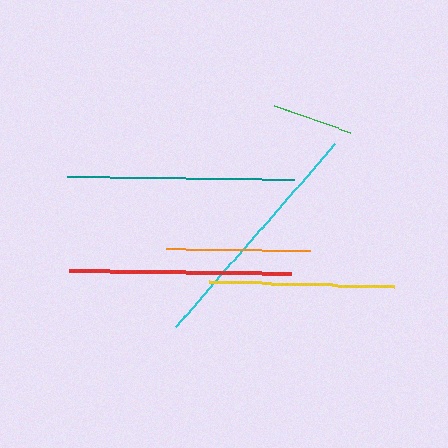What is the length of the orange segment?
The orange segment is approximately 145 pixels long.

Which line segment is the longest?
The cyan line is the longest at approximately 242 pixels.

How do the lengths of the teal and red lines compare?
The teal and red lines are approximately the same length.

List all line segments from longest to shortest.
From longest to shortest: cyan, teal, red, yellow, orange, green.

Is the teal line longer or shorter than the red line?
The teal line is longer than the red line.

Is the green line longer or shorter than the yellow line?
The yellow line is longer than the green line.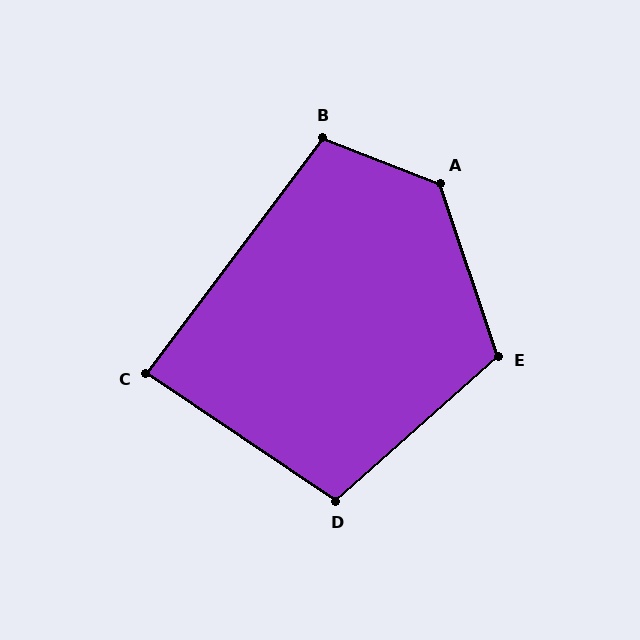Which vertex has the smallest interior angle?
C, at approximately 87 degrees.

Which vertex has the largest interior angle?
A, at approximately 130 degrees.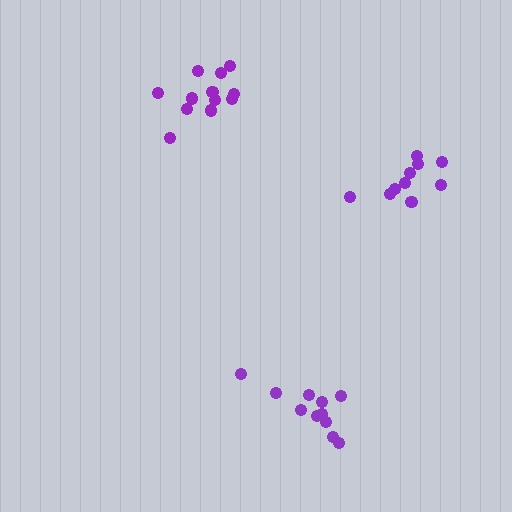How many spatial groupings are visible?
There are 3 spatial groupings.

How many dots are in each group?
Group 1: 10 dots, Group 2: 12 dots, Group 3: 11 dots (33 total).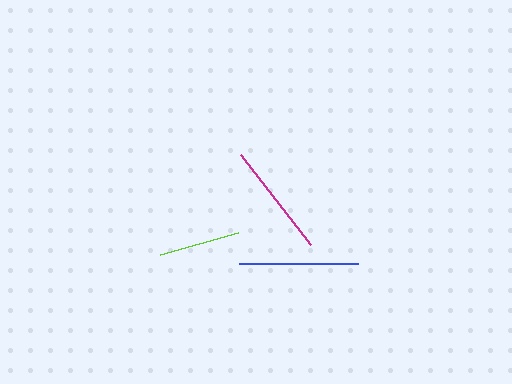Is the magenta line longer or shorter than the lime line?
The magenta line is longer than the lime line.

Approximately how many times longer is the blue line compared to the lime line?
The blue line is approximately 1.5 times the length of the lime line.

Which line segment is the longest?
The blue line is the longest at approximately 120 pixels.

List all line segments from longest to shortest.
From longest to shortest: blue, magenta, lime.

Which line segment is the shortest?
The lime line is the shortest at approximately 81 pixels.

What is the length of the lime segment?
The lime segment is approximately 81 pixels long.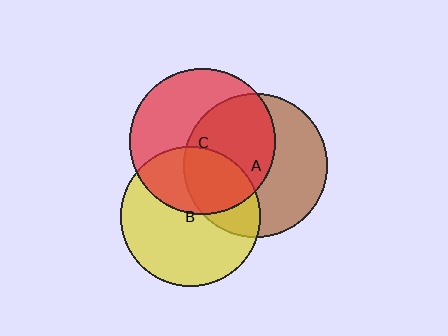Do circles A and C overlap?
Yes.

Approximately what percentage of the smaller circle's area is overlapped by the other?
Approximately 50%.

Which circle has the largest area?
Circle C (red).